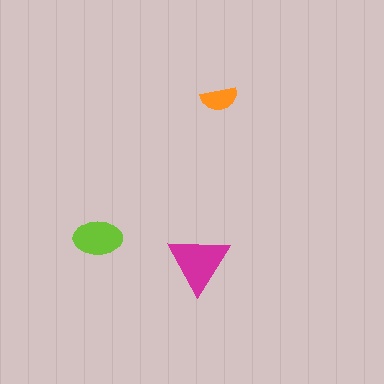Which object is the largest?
The magenta triangle.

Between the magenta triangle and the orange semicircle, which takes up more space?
The magenta triangle.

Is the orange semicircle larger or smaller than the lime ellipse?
Smaller.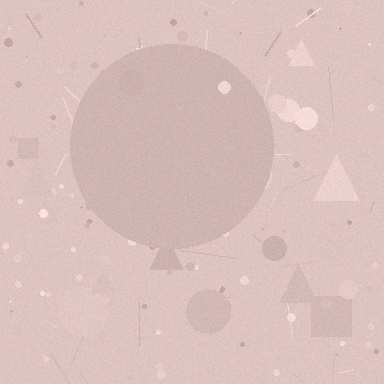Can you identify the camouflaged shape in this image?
The camouflaged shape is a circle.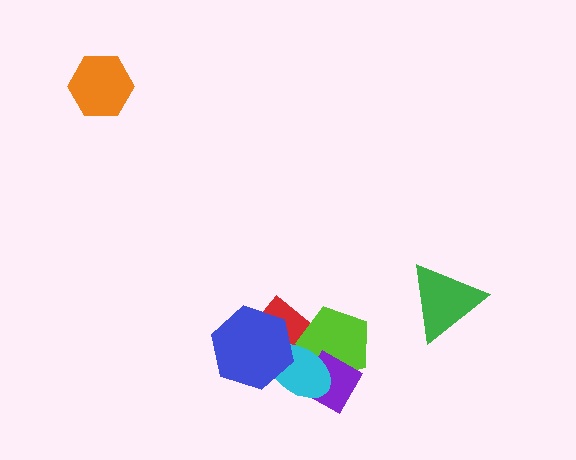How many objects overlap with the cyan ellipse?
4 objects overlap with the cyan ellipse.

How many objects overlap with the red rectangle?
4 objects overlap with the red rectangle.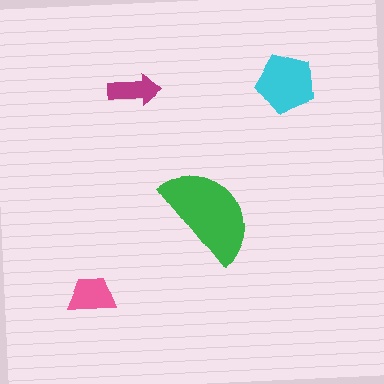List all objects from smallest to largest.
The magenta arrow, the pink trapezoid, the cyan pentagon, the green semicircle.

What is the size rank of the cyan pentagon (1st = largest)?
2nd.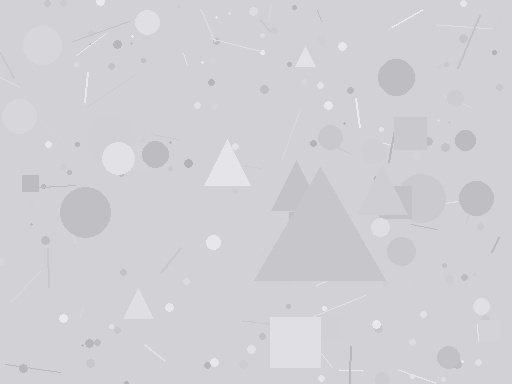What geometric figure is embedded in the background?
A triangle is embedded in the background.